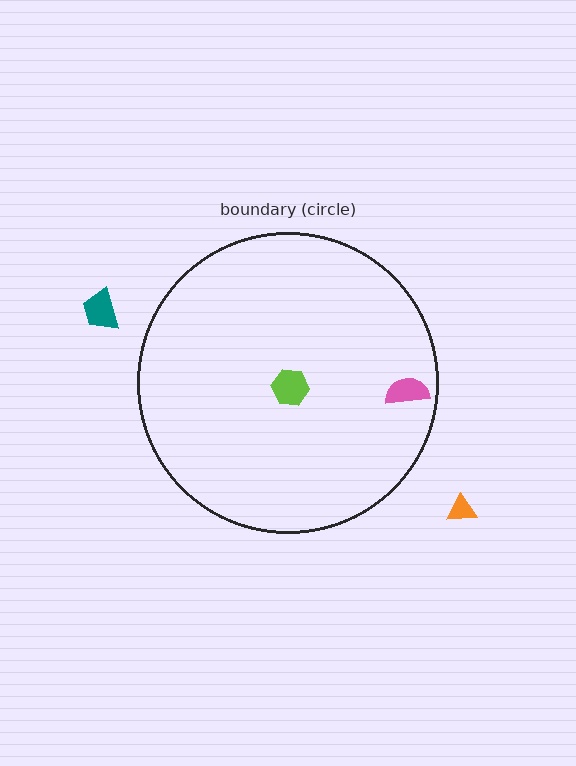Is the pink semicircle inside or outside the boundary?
Inside.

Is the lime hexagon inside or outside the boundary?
Inside.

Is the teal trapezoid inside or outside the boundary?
Outside.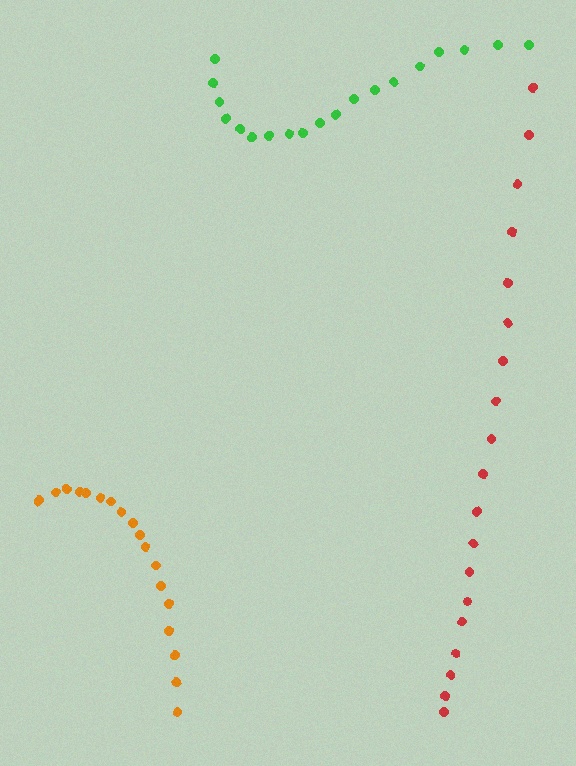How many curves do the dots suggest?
There are 3 distinct paths.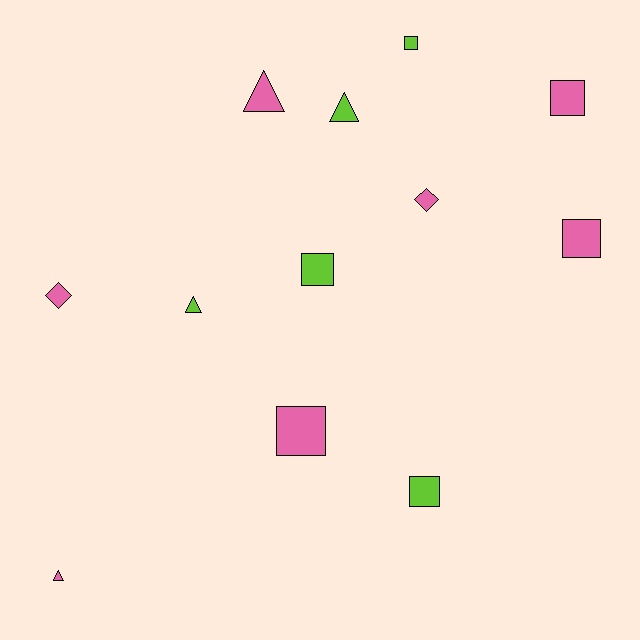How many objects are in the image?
There are 12 objects.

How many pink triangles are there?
There are 2 pink triangles.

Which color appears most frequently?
Pink, with 7 objects.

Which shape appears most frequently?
Square, with 6 objects.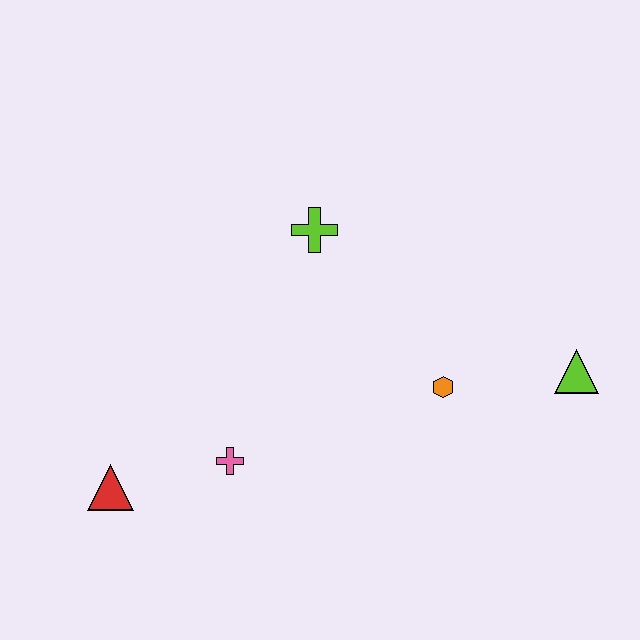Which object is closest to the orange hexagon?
The lime triangle is closest to the orange hexagon.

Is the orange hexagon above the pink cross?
Yes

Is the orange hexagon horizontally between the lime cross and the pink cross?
No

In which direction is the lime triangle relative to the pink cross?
The lime triangle is to the right of the pink cross.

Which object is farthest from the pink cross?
The lime triangle is farthest from the pink cross.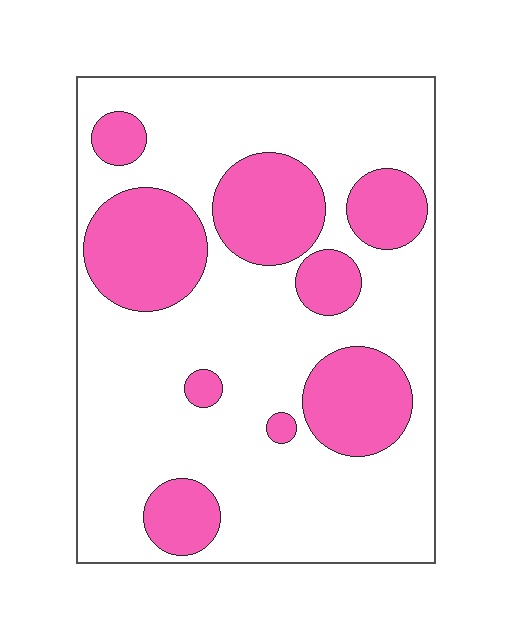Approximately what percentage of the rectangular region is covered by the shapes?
Approximately 30%.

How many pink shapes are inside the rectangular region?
9.